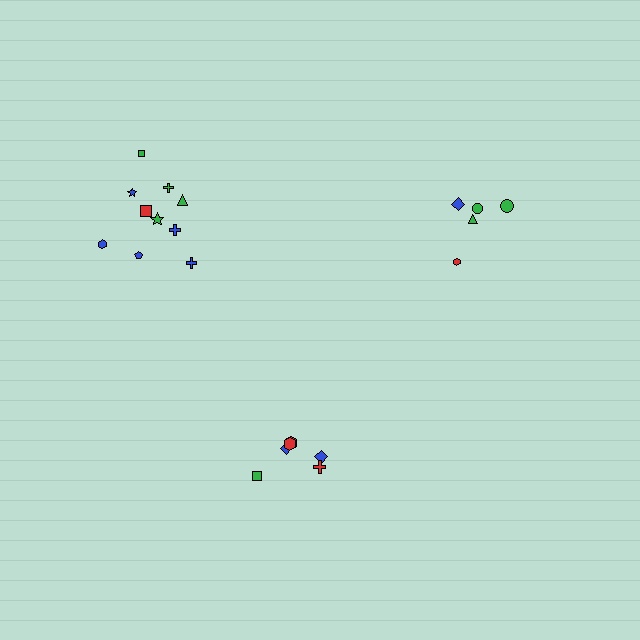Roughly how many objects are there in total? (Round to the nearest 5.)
Roughly 20 objects in total.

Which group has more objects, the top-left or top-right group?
The top-left group.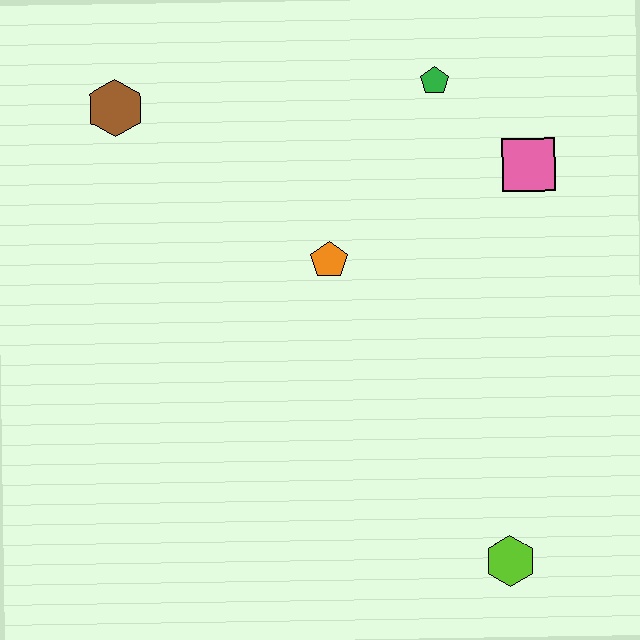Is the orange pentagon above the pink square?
No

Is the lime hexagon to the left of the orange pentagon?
No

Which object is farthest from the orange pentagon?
The lime hexagon is farthest from the orange pentagon.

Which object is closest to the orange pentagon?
The green pentagon is closest to the orange pentagon.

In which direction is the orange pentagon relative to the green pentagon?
The orange pentagon is below the green pentagon.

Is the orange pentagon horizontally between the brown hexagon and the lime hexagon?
Yes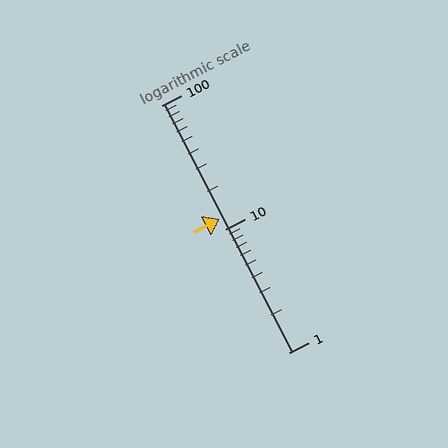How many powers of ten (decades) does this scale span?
The scale spans 2 decades, from 1 to 100.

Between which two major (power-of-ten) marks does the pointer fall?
The pointer is between 10 and 100.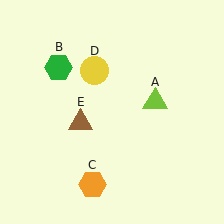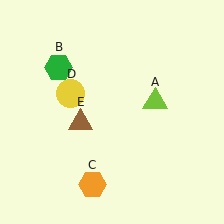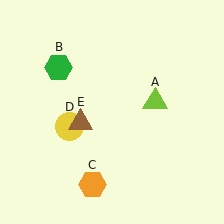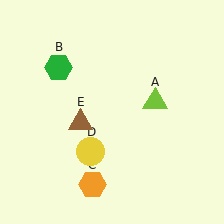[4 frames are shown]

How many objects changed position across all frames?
1 object changed position: yellow circle (object D).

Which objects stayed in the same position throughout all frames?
Lime triangle (object A) and green hexagon (object B) and orange hexagon (object C) and brown triangle (object E) remained stationary.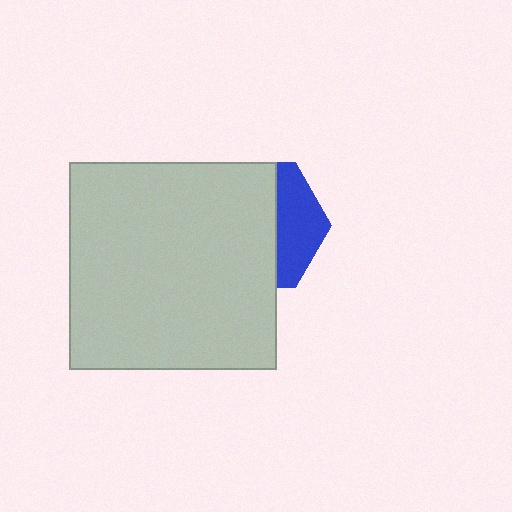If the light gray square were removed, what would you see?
You would see the complete blue hexagon.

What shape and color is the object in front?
The object in front is a light gray square.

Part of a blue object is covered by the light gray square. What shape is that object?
It is a hexagon.